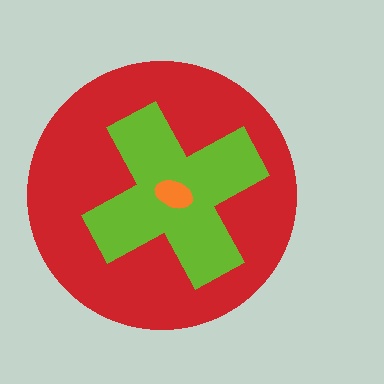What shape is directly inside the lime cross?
The orange ellipse.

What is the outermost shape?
The red circle.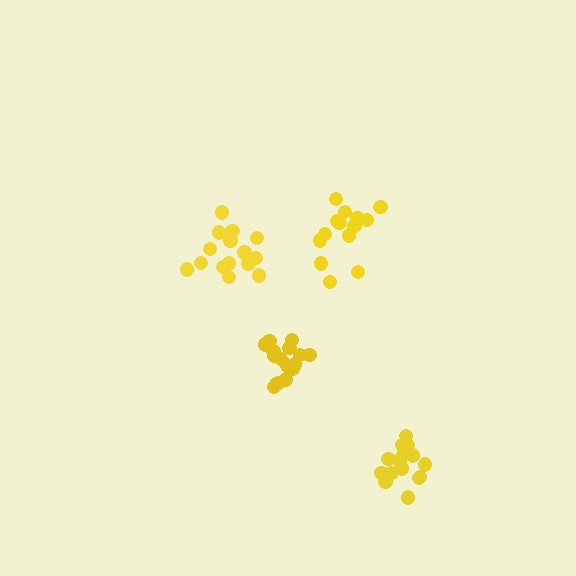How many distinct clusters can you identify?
There are 4 distinct clusters.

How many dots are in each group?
Group 1: 14 dots, Group 2: 16 dots, Group 3: 16 dots, Group 4: 15 dots (61 total).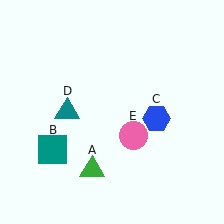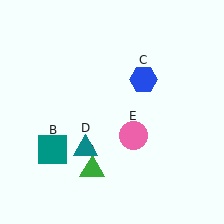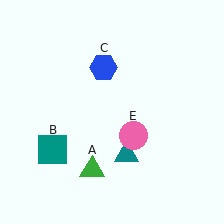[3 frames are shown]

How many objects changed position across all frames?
2 objects changed position: blue hexagon (object C), teal triangle (object D).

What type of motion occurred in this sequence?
The blue hexagon (object C), teal triangle (object D) rotated counterclockwise around the center of the scene.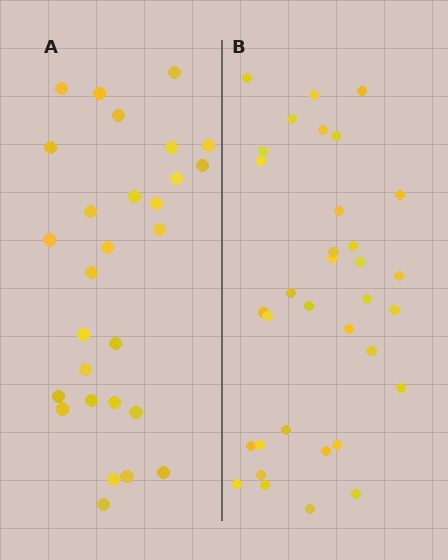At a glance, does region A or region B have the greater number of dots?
Region B (the right region) has more dots.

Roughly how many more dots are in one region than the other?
Region B has about 6 more dots than region A.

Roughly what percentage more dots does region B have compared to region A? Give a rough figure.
About 20% more.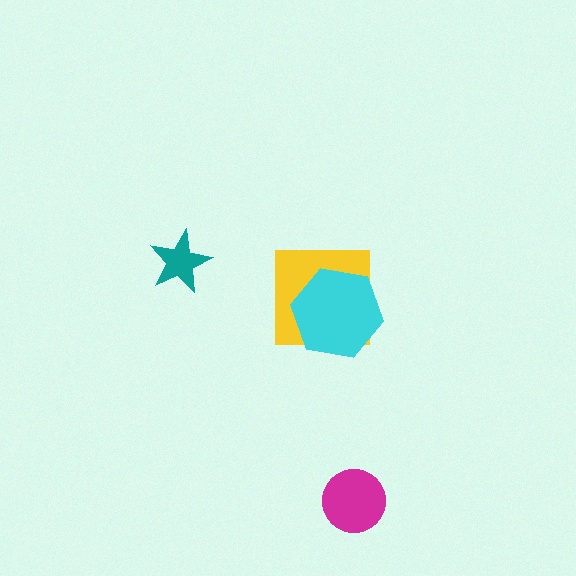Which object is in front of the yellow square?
The cyan hexagon is in front of the yellow square.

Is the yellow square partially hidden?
Yes, it is partially covered by another shape.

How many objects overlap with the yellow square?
1 object overlaps with the yellow square.